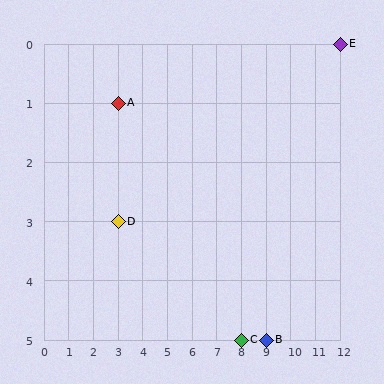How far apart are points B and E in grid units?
Points B and E are 3 columns and 5 rows apart (about 5.8 grid units diagonally).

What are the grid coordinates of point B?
Point B is at grid coordinates (9, 5).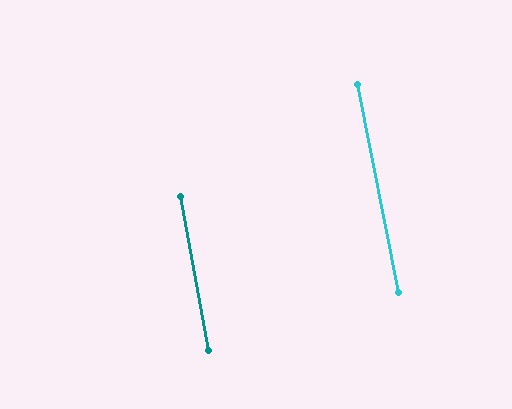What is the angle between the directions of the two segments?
Approximately 1 degree.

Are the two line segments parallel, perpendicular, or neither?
Parallel — their directions differ by only 0.7°.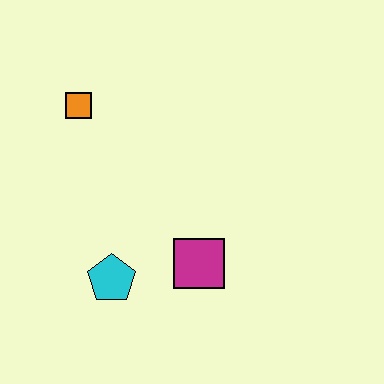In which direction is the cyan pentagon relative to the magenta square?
The cyan pentagon is to the left of the magenta square.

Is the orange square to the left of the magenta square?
Yes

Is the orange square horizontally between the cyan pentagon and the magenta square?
No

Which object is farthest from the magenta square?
The orange square is farthest from the magenta square.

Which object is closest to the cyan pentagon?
The magenta square is closest to the cyan pentagon.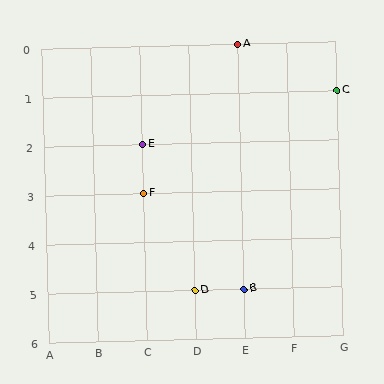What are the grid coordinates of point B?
Point B is at grid coordinates (E, 5).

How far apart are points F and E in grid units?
Points F and E are 1 row apart.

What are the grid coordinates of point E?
Point E is at grid coordinates (C, 2).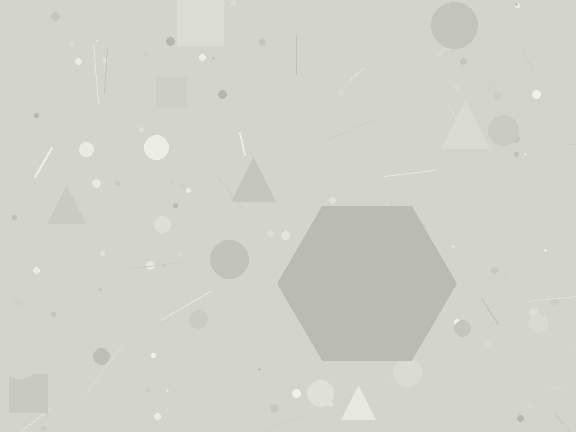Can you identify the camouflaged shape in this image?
The camouflaged shape is a hexagon.